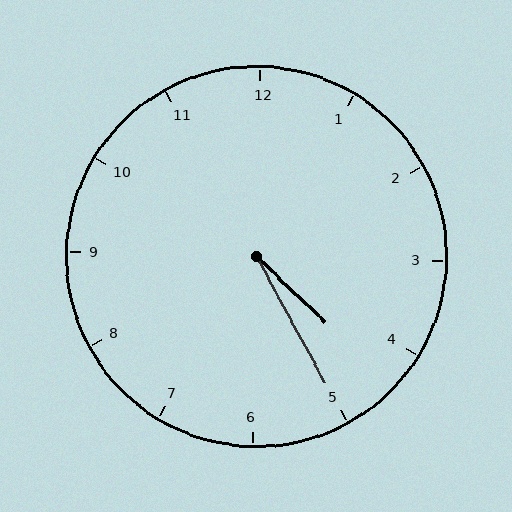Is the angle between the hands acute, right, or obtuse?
It is acute.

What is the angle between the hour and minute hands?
Approximately 18 degrees.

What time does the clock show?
4:25.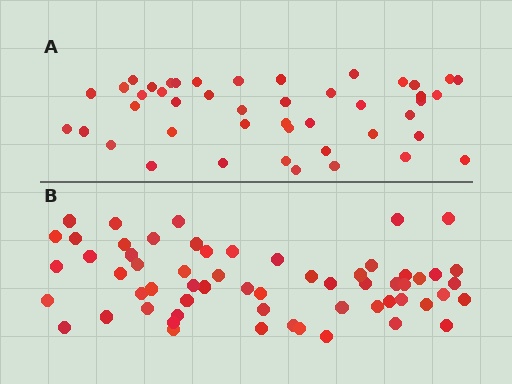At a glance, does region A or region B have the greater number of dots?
Region B (the bottom region) has more dots.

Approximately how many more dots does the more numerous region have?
Region B has approximately 15 more dots than region A.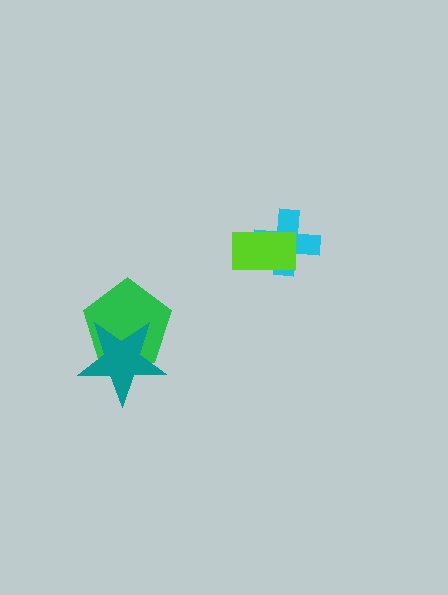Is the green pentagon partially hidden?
Yes, it is partially covered by another shape.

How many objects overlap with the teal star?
1 object overlaps with the teal star.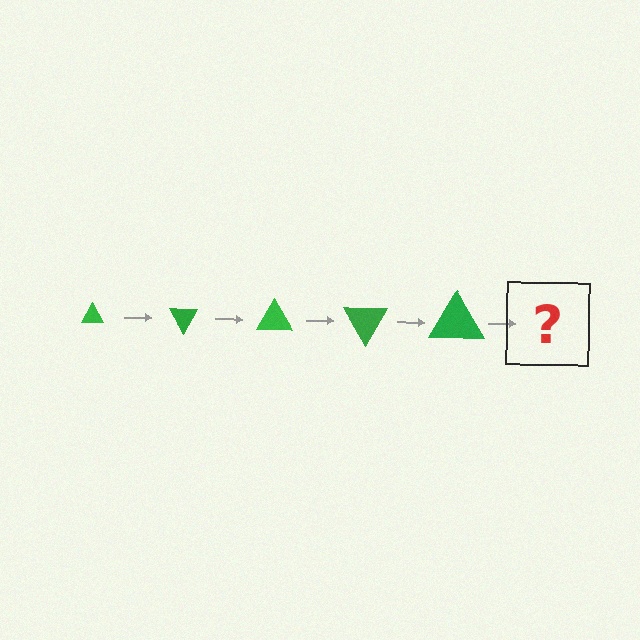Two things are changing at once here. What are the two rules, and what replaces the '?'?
The two rules are that the triangle grows larger each step and it rotates 60 degrees each step. The '?' should be a triangle, larger than the previous one and rotated 300 degrees from the start.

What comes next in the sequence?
The next element should be a triangle, larger than the previous one and rotated 300 degrees from the start.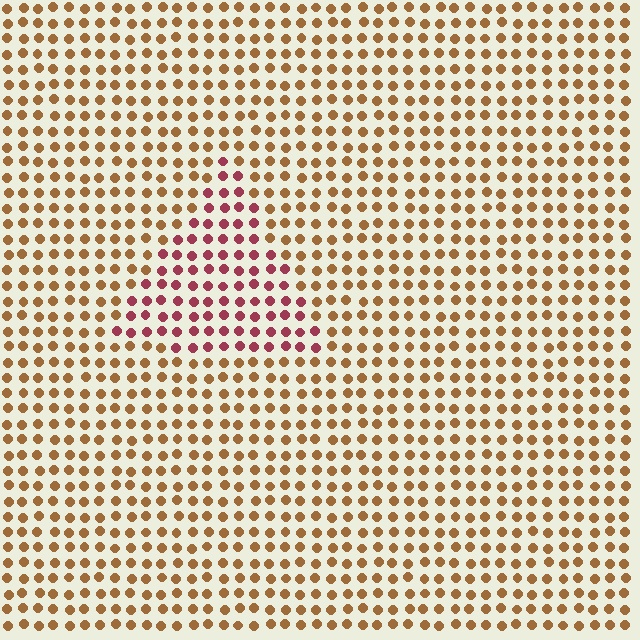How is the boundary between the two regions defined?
The boundary is defined purely by a slight shift in hue (about 46 degrees). Spacing, size, and orientation are identical on both sides.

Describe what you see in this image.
The image is filled with small brown elements in a uniform arrangement. A triangle-shaped region is visible where the elements are tinted to a slightly different hue, forming a subtle color boundary.